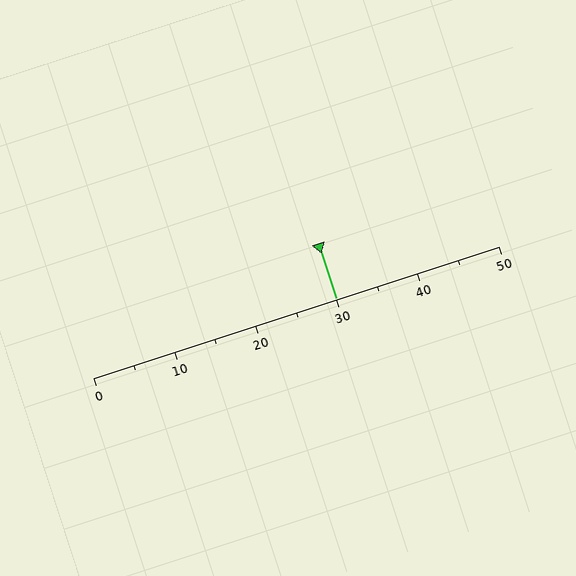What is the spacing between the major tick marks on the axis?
The major ticks are spaced 10 apart.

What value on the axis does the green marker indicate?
The marker indicates approximately 30.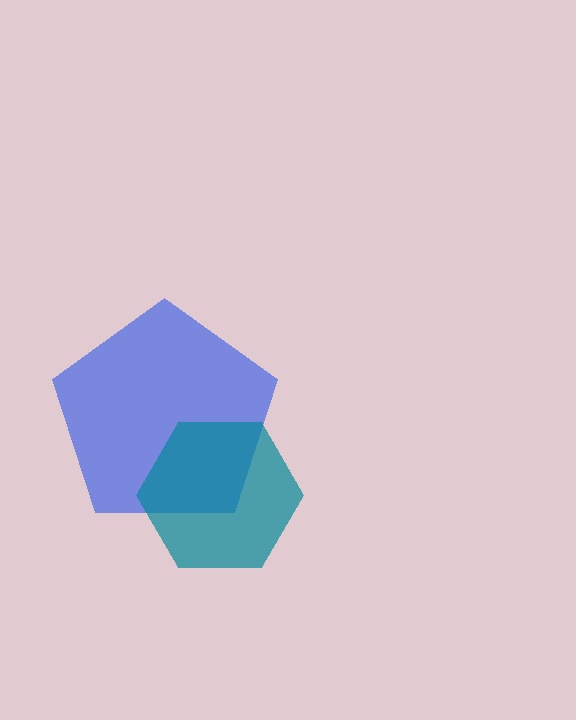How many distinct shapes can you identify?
There are 2 distinct shapes: a blue pentagon, a teal hexagon.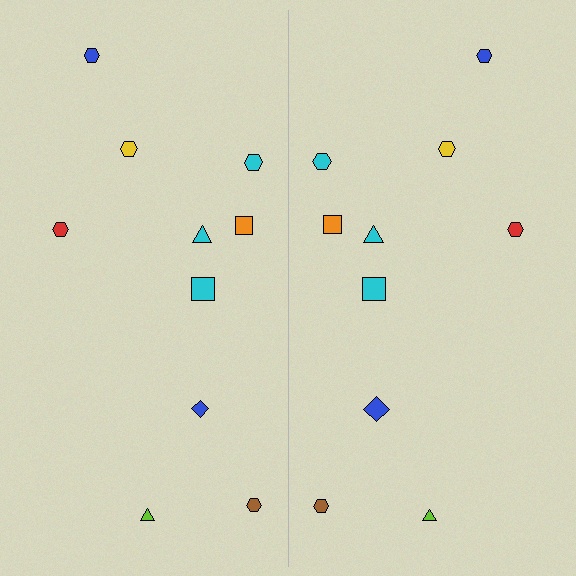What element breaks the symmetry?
The blue diamond on the right side has a different size than its mirror counterpart.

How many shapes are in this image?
There are 20 shapes in this image.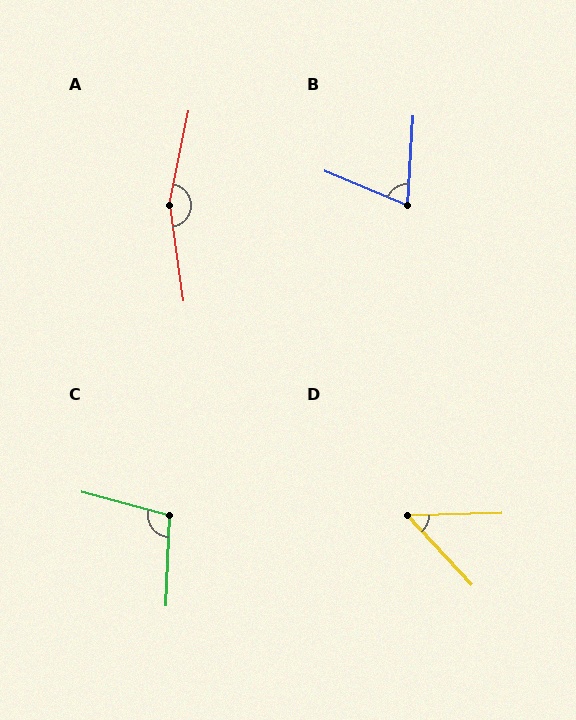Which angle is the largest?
A, at approximately 160 degrees.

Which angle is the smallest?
D, at approximately 49 degrees.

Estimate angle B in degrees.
Approximately 71 degrees.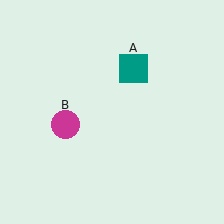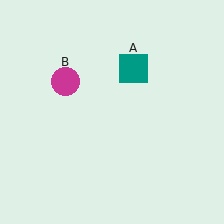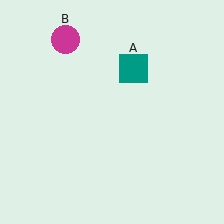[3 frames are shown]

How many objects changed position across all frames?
1 object changed position: magenta circle (object B).